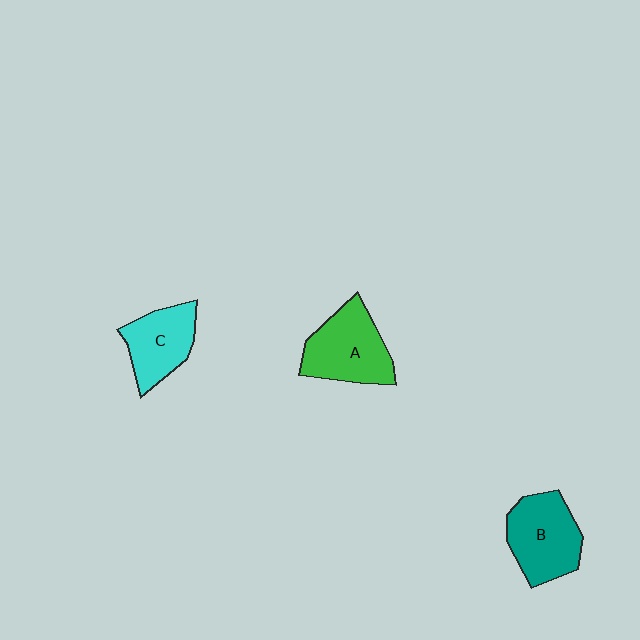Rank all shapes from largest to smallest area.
From largest to smallest: A (green), B (teal), C (cyan).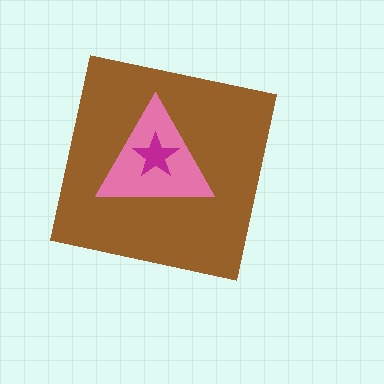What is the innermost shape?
The magenta star.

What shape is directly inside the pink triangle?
The magenta star.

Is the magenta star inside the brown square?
Yes.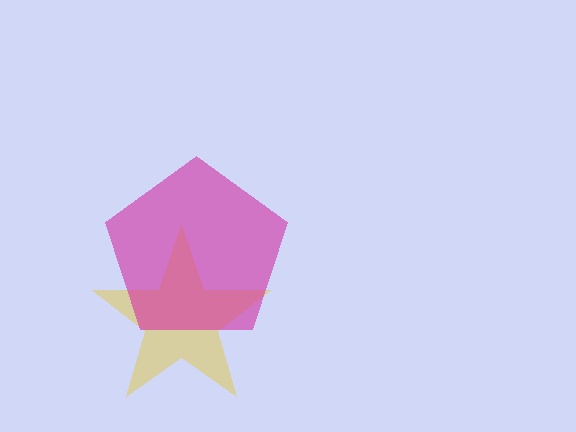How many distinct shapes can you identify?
There are 2 distinct shapes: a yellow star, a magenta pentagon.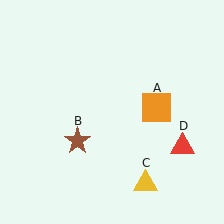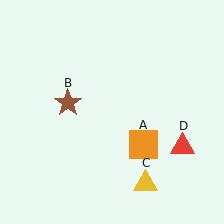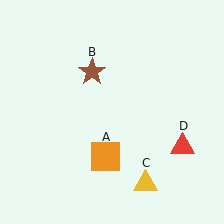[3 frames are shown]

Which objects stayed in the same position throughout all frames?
Yellow triangle (object C) and red triangle (object D) remained stationary.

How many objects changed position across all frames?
2 objects changed position: orange square (object A), brown star (object B).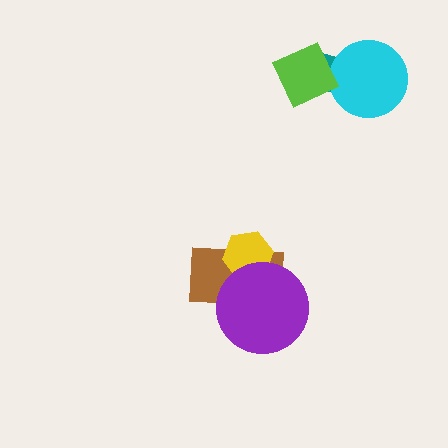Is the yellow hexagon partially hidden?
Yes, it is partially covered by another shape.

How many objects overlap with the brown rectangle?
2 objects overlap with the brown rectangle.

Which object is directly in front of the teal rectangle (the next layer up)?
The cyan circle is directly in front of the teal rectangle.